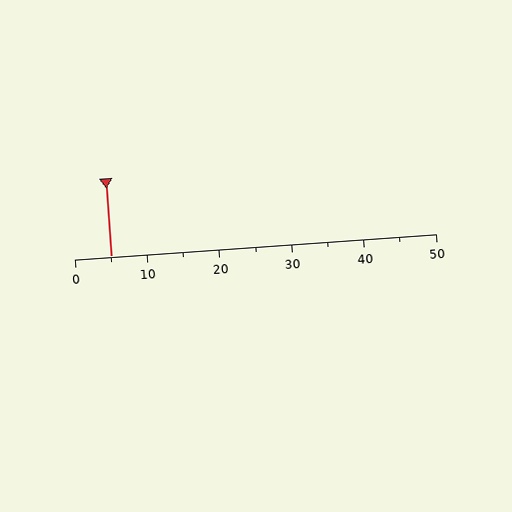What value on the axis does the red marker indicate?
The marker indicates approximately 5.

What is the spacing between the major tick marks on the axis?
The major ticks are spaced 10 apart.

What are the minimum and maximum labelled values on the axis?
The axis runs from 0 to 50.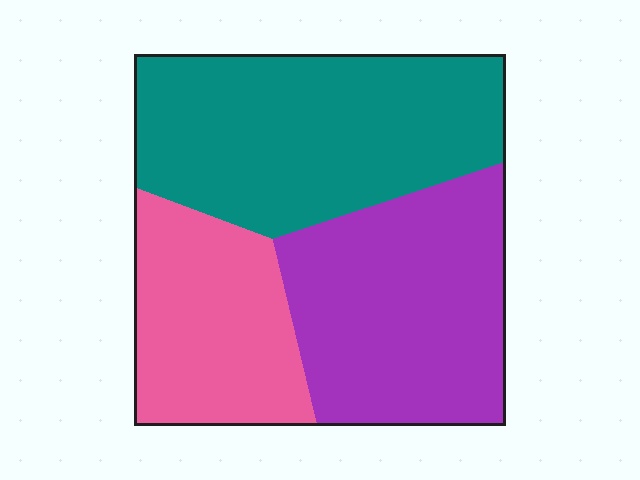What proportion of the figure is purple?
Purple takes up about one third (1/3) of the figure.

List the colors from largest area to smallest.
From largest to smallest: teal, purple, pink.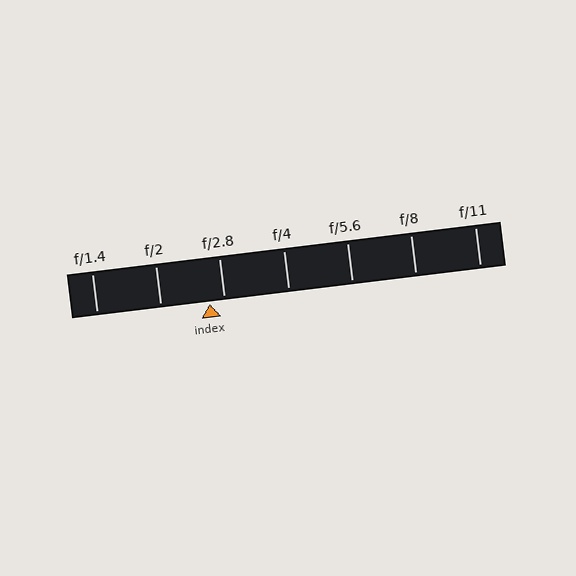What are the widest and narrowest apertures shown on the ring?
The widest aperture shown is f/1.4 and the narrowest is f/11.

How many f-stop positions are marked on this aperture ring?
There are 7 f-stop positions marked.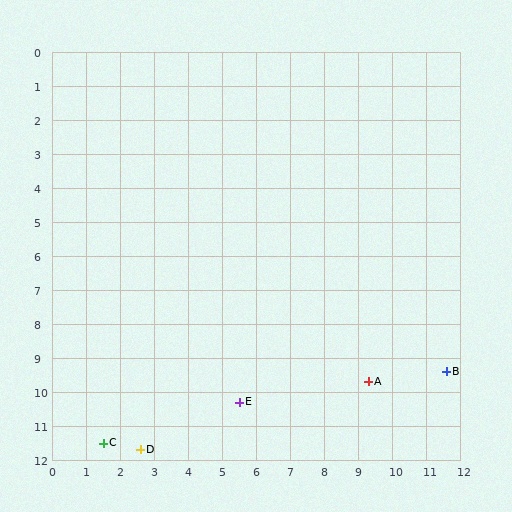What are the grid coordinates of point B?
Point B is at approximately (11.6, 9.4).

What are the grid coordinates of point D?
Point D is at approximately (2.6, 11.7).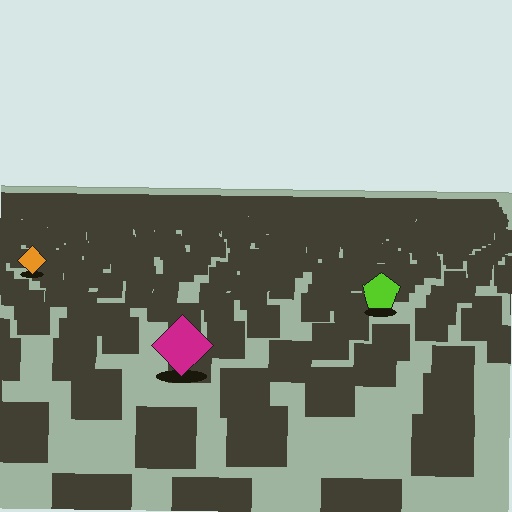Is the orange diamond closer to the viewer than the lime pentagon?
No. The lime pentagon is closer — you can tell from the texture gradient: the ground texture is coarser near it.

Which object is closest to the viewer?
The magenta diamond is closest. The texture marks near it are larger and more spread out.